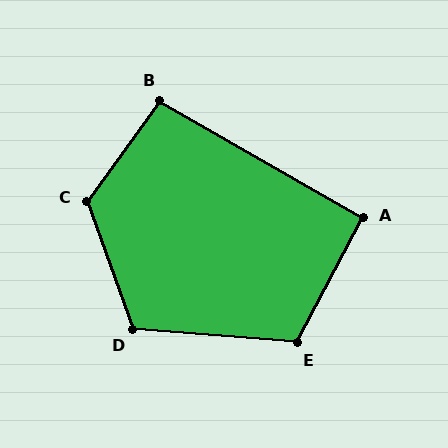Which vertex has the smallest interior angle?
A, at approximately 92 degrees.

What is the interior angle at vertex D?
Approximately 115 degrees (obtuse).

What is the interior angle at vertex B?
Approximately 96 degrees (obtuse).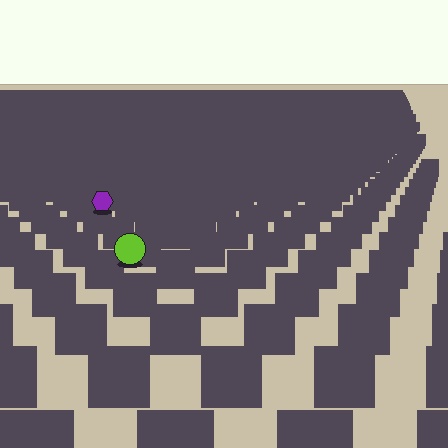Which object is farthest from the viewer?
The purple hexagon is farthest from the viewer. It appears smaller and the ground texture around it is denser.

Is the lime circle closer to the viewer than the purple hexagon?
Yes. The lime circle is closer — you can tell from the texture gradient: the ground texture is coarser near it.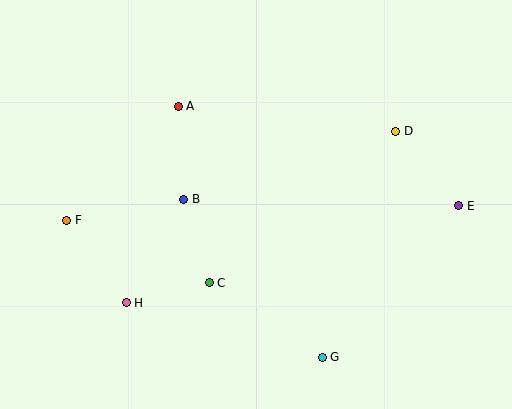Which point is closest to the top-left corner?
Point A is closest to the top-left corner.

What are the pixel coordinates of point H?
Point H is at (126, 303).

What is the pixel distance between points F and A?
The distance between F and A is 160 pixels.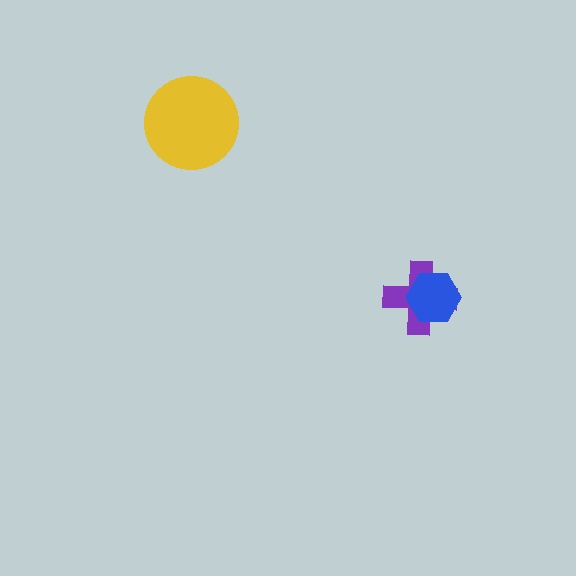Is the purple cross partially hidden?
Yes, it is partially covered by another shape.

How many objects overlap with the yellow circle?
0 objects overlap with the yellow circle.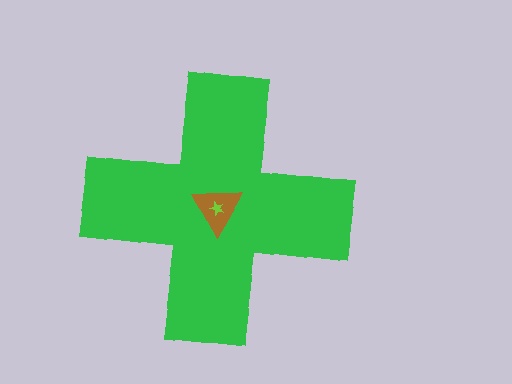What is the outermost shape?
The green cross.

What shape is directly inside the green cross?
The brown triangle.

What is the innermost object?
The lime star.